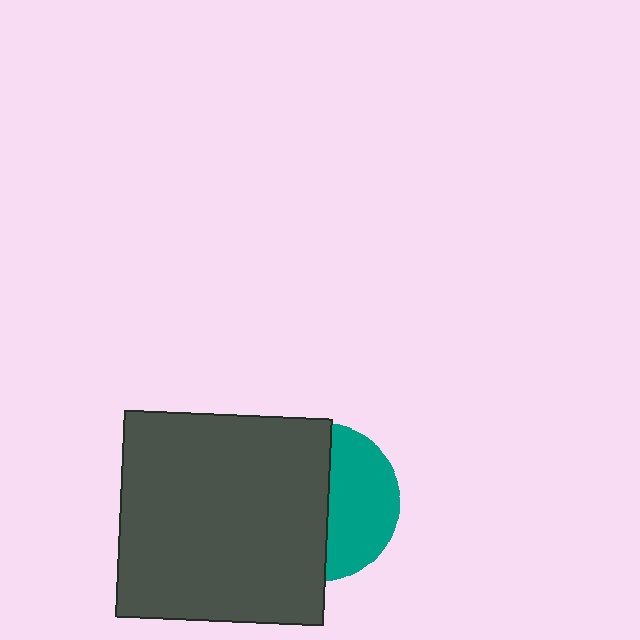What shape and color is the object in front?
The object in front is a dark gray square.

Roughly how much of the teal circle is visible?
A small part of it is visible (roughly 43%).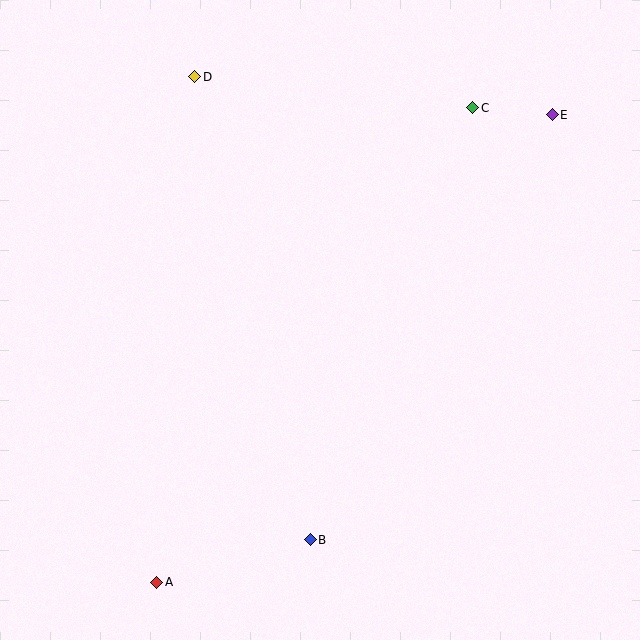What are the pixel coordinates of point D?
Point D is at (195, 77).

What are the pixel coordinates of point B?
Point B is at (310, 540).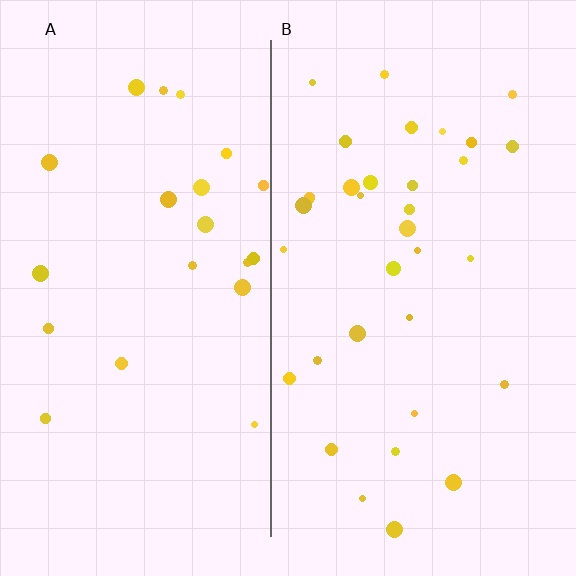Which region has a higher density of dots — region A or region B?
B (the right).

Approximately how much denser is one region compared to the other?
Approximately 1.6× — region B over region A.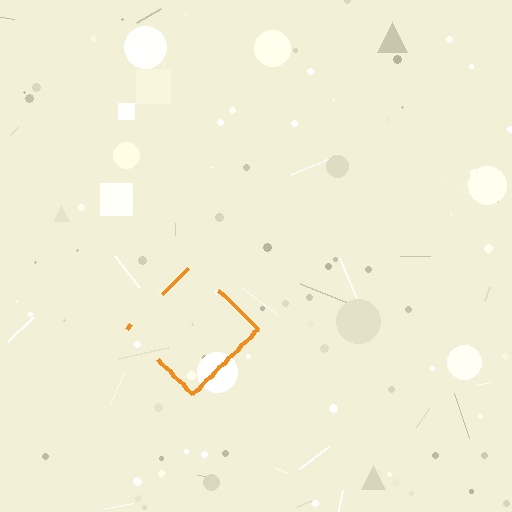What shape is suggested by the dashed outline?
The dashed outline suggests a diamond.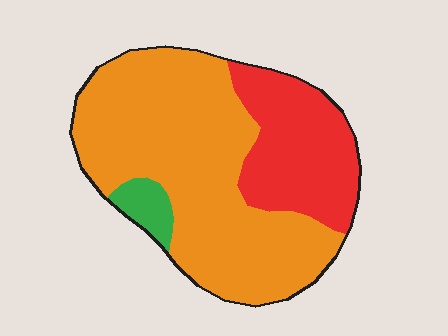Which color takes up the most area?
Orange, at roughly 65%.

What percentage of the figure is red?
Red covers 28% of the figure.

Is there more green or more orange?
Orange.